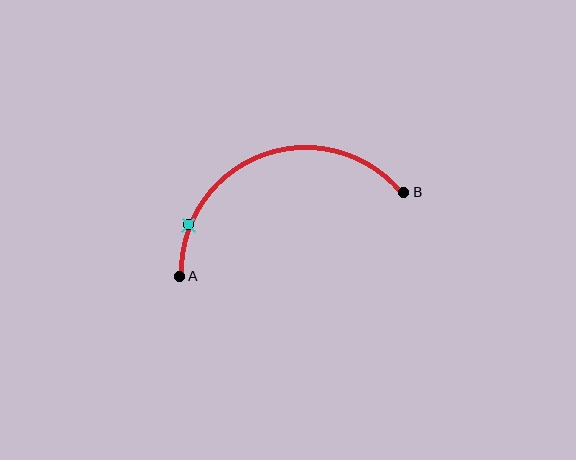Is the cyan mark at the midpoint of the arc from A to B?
No. The cyan mark lies on the arc but is closer to endpoint A. The arc midpoint would be at the point on the curve equidistant along the arc from both A and B.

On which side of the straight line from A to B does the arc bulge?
The arc bulges above the straight line connecting A and B.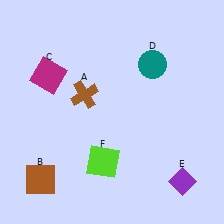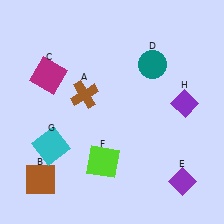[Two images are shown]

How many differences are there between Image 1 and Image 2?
There are 2 differences between the two images.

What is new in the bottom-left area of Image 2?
A cyan square (G) was added in the bottom-left area of Image 2.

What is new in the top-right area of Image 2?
A purple diamond (H) was added in the top-right area of Image 2.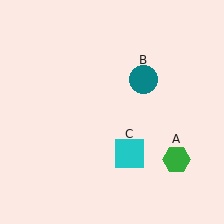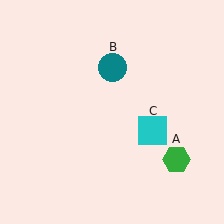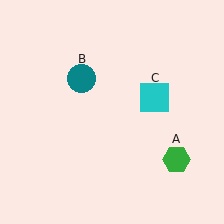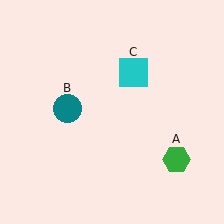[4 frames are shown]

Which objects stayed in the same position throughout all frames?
Green hexagon (object A) remained stationary.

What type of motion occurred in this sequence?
The teal circle (object B), cyan square (object C) rotated counterclockwise around the center of the scene.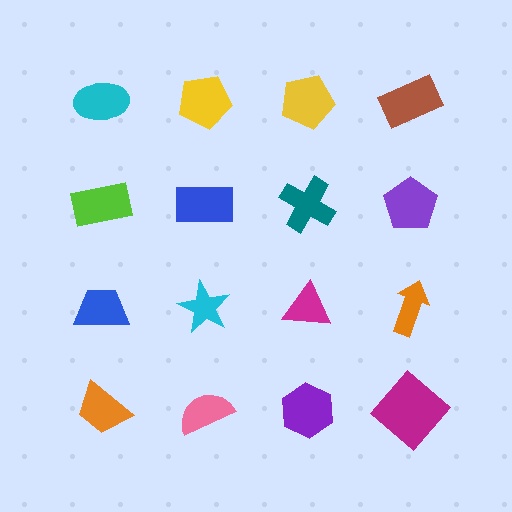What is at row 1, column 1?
A cyan ellipse.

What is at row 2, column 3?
A teal cross.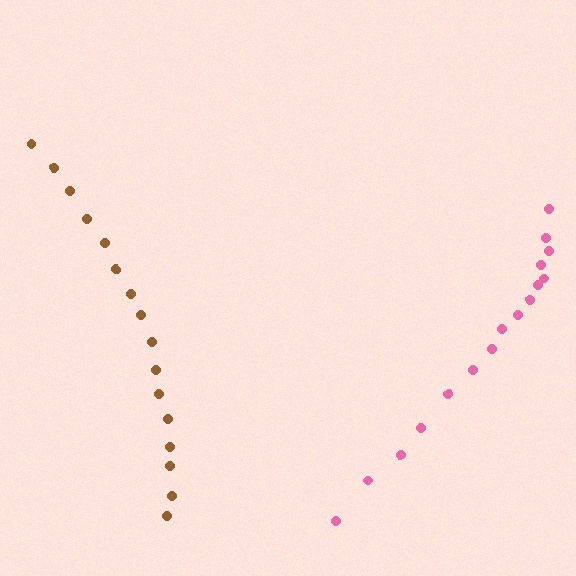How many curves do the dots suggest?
There are 2 distinct paths.